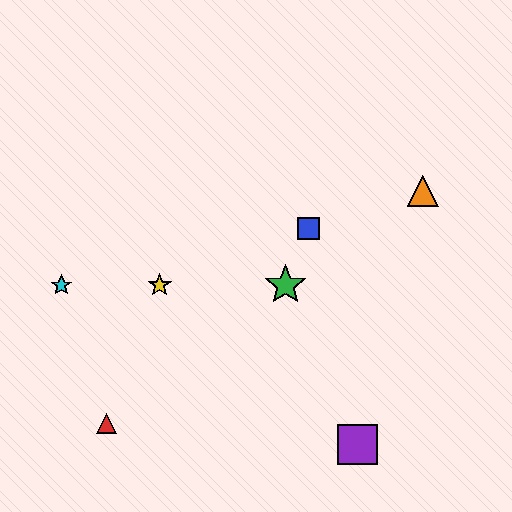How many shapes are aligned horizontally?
3 shapes (the green star, the yellow star, the cyan star) are aligned horizontally.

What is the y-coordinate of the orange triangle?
The orange triangle is at y≈191.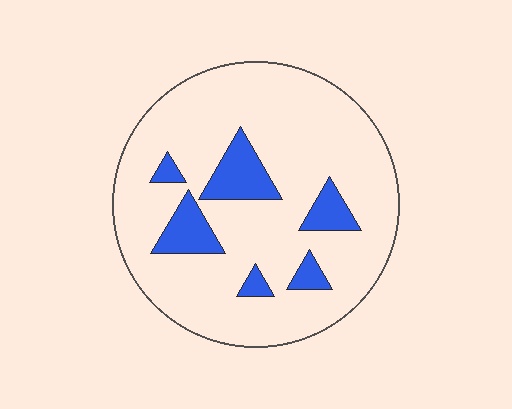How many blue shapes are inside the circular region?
6.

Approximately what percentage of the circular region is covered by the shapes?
Approximately 15%.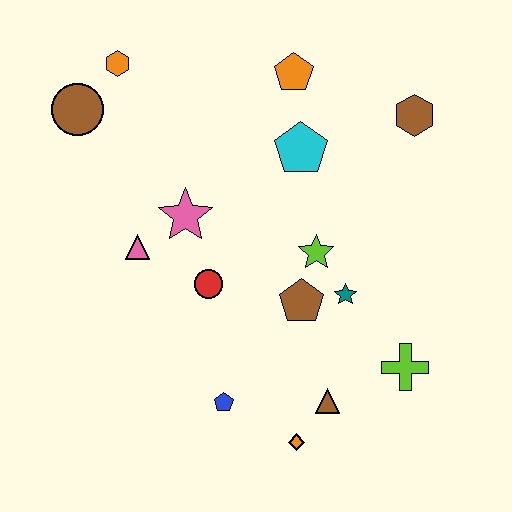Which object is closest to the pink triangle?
The pink star is closest to the pink triangle.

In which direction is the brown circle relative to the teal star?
The brown circle is to the left of the teal star.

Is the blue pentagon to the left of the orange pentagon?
Yes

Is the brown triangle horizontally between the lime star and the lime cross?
Yes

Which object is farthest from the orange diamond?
The orange hexagon is farthest from the orange diamond.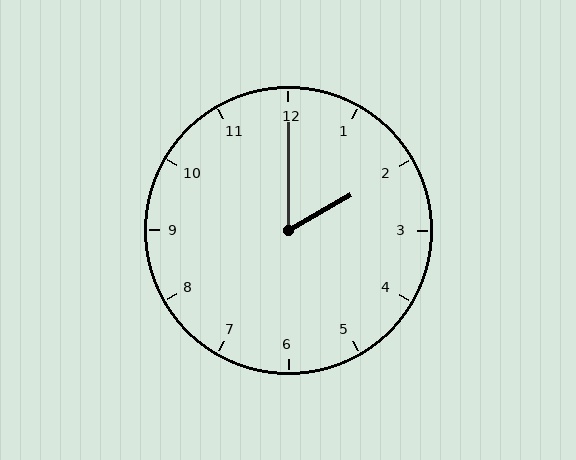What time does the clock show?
2:00.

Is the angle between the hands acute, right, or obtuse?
It is acute.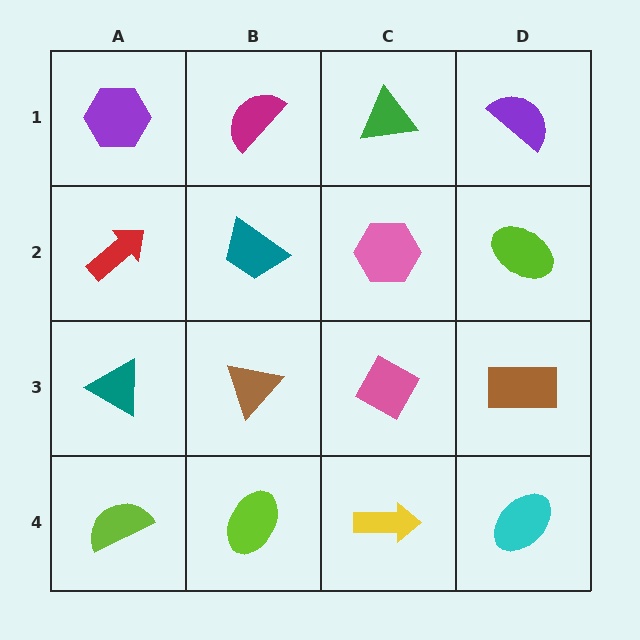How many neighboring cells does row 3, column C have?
4.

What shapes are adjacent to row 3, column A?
A red arrow (row 2, column A), a lime semicircle (row 4, column A), a brown triangle (row 3, column B).